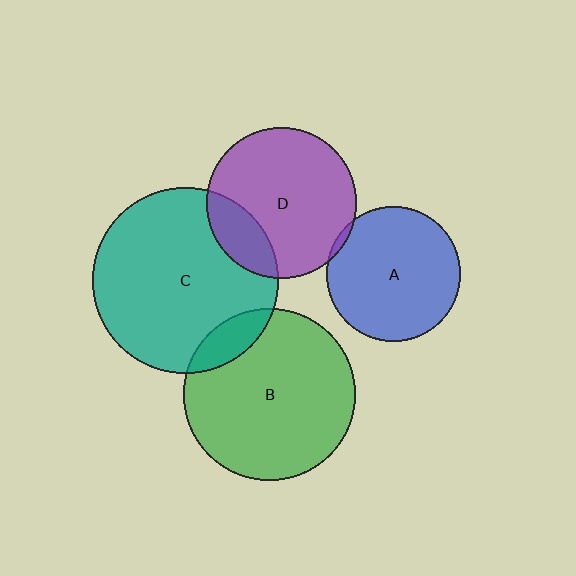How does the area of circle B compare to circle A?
Approximately 1.6 times.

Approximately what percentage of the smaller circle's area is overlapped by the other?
Approximately 5%.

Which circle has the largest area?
Circle C (teal).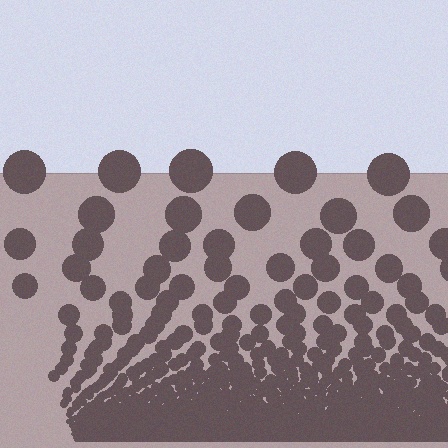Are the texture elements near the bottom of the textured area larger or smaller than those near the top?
Smaller. The gradient is inverted — elements near the bottom are smaller and denser.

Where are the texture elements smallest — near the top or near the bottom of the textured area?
Near the bottom.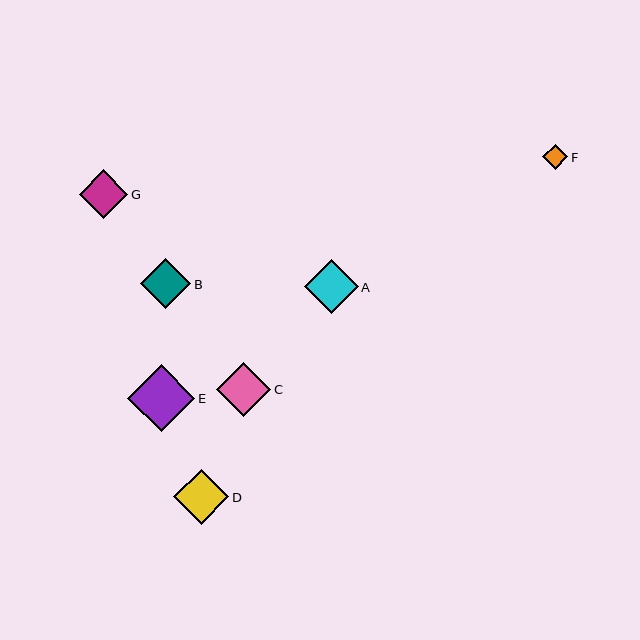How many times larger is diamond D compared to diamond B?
Diamond D is approximately 1.1 times the size of diamond B.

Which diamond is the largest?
Diamond E is the largest with a size of approximately 67 pixels.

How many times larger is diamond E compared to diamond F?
Diamond E is approximately 2.7 times the size of diamond F.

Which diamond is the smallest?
Diamond F is the smallest with a size of approximately 25 pixels.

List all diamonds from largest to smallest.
From largest to smallest: E, D, C, A, B, G, F.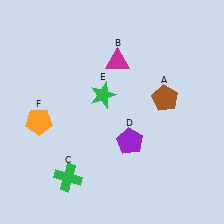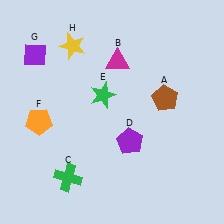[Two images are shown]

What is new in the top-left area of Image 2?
A purple diamond (G) was added in the top-left area of Image 2.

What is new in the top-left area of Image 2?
A yellow star (H) was added in the top-left area of Image 2.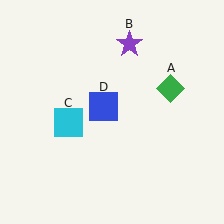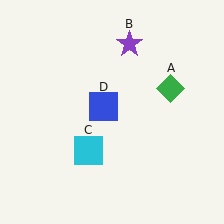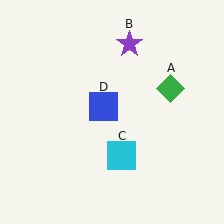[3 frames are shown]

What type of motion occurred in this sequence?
The cyan square (object C) rotated counterclockwise around the center of the scene.